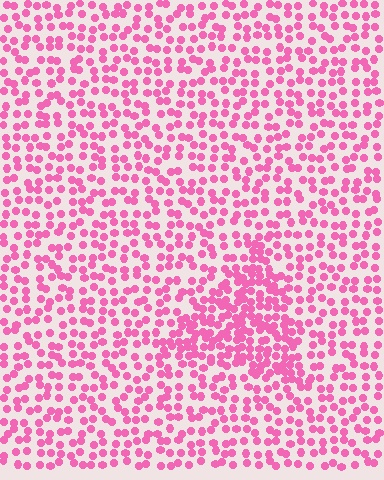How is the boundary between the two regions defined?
The boundary is defined by a change in element density (approximately 1.9x ratio). All elements are the same color, size, and shape.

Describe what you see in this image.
The image contains small pink elements arranged at two different densities. A triangle-shaped region is visible where the elements are more densely packed than the surrounding area.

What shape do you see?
I see a triangle.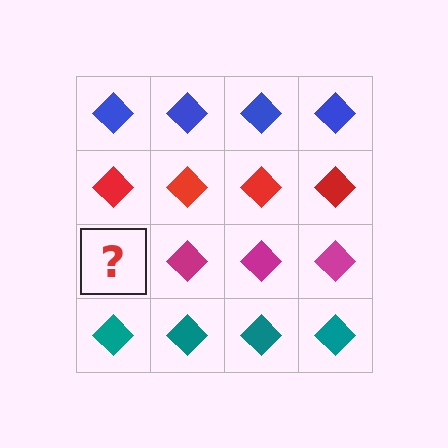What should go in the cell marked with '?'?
The missing cell should contain a magenta diamond.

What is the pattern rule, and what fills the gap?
The rule is that each row has a consistent color. The gap should be filled with a magenta diamond.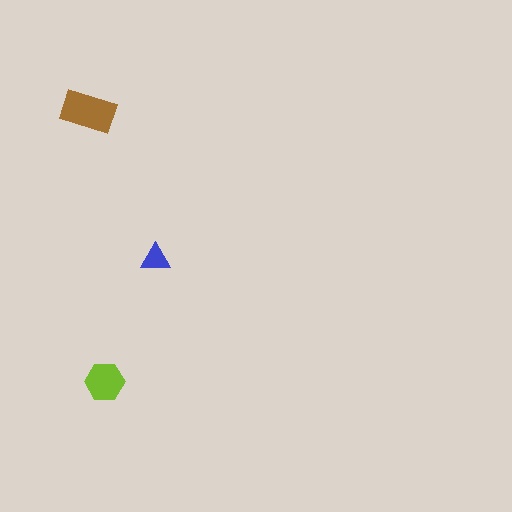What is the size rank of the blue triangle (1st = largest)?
3rd.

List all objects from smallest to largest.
The blue triangle, the lime hexagon, the brown rectangle.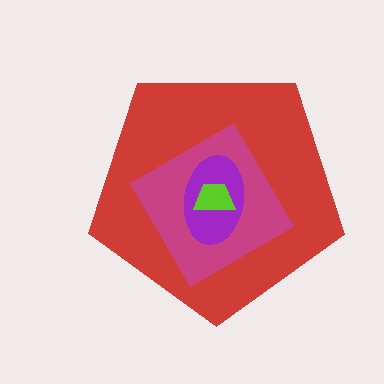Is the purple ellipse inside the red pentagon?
Yes.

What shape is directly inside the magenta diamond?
The purple ellipse.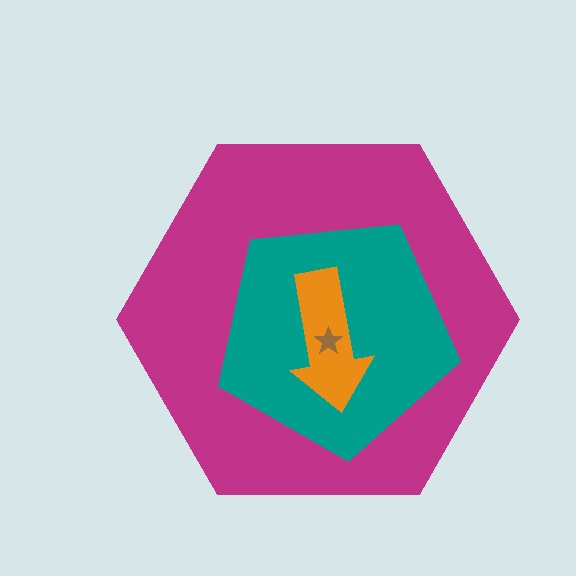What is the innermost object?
The brown star.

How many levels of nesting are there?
4.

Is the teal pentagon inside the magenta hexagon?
Yes.